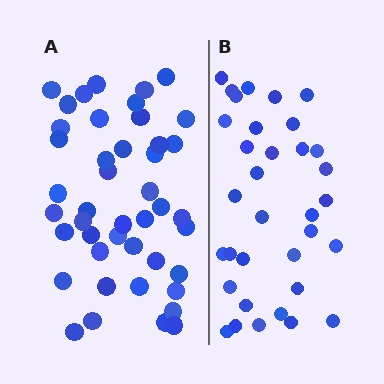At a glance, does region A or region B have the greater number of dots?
Region A (the left region) has more dots.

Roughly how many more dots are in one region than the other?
Region A has roughly 10 or so more dots than region B.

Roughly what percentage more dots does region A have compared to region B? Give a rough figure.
About 30% more.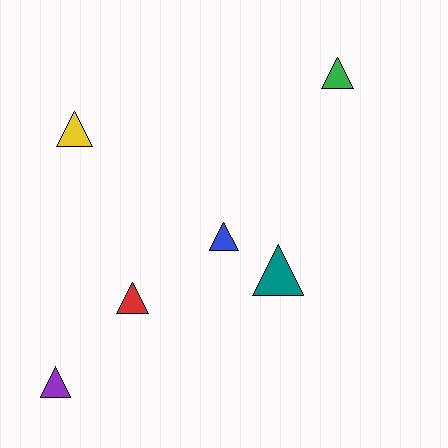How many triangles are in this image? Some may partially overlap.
There are 6 triangles.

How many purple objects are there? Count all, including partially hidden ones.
There is 1 purple object.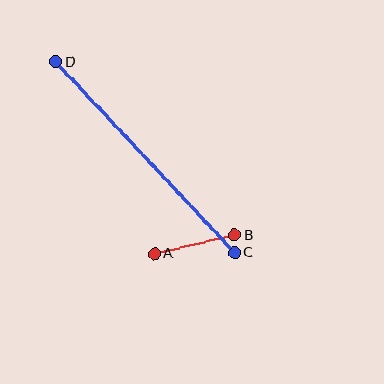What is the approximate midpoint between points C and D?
The midpoint is at approximately (145, 157) pixels.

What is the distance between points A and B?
The distance is approximately 82 pixels.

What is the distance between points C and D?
The distance is approximately 262 pixels.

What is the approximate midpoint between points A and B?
The midpoint is at approximately (195, 245) pixels.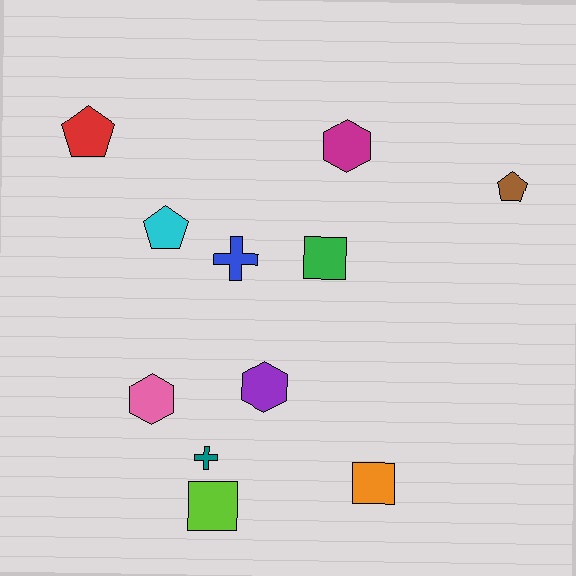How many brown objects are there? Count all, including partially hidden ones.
There is 1 brown object.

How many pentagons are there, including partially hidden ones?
There are 3 pentagons.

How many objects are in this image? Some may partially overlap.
There are 11 objects.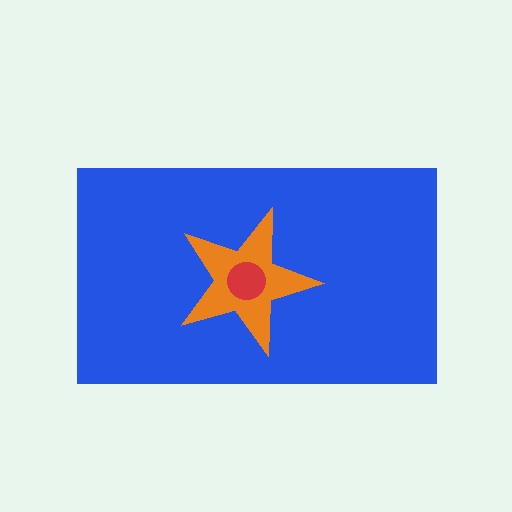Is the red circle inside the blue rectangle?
Yes.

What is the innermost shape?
The red circle.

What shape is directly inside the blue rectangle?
The orange star.